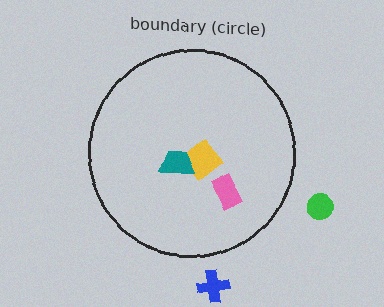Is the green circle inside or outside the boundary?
Outside.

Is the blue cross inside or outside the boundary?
Outside.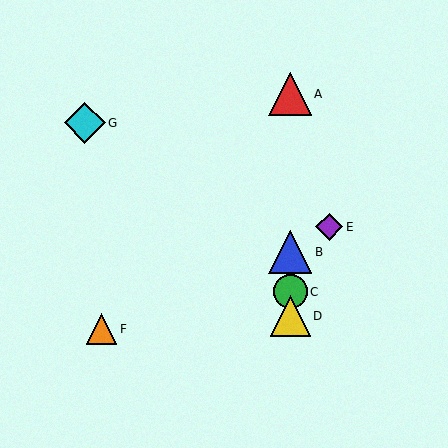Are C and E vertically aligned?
No, C is at x≈290 and E is at x≈329.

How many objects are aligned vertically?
4 objects (A, B, C, D) are aligned vertically.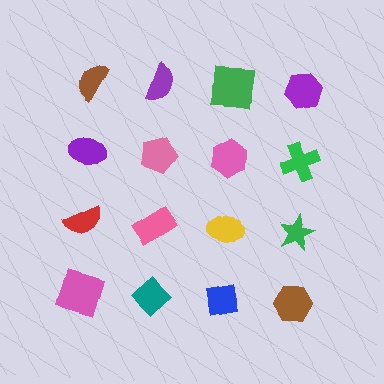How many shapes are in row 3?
4 shapes.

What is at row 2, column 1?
A purple ellipse.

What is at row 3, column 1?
A red semicircle.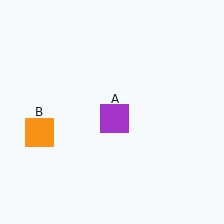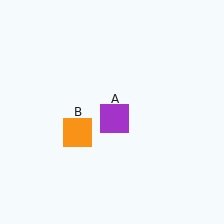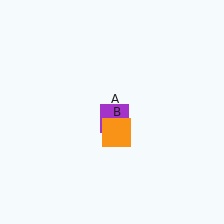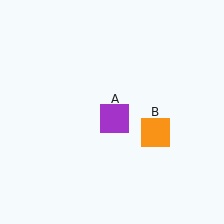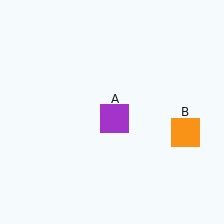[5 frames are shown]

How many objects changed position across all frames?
1 object changed position: orange square (object B).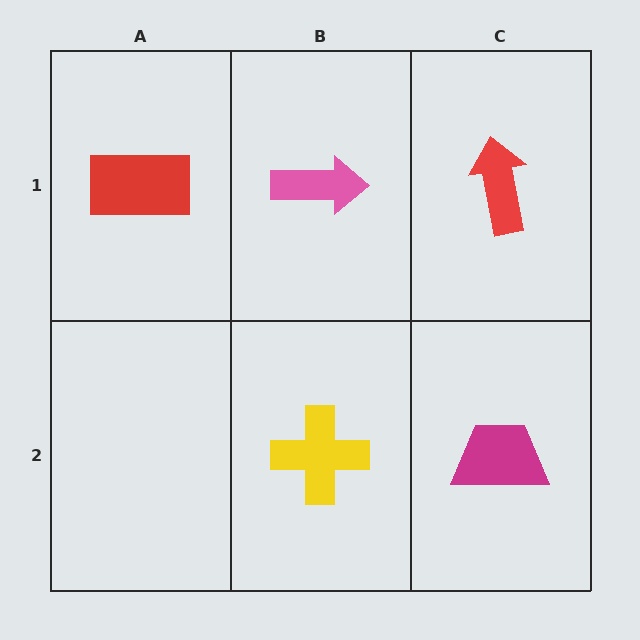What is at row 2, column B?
A yellow cross.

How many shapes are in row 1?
3 shapes.